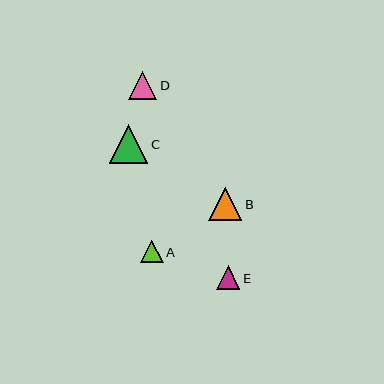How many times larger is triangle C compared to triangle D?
Triangle C is approximately 1.4 times the size of triangle D.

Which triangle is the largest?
Triangle C is the largest with a size of approximately 39 pixels.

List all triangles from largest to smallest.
From largest to smallest: C, B, D, E, A.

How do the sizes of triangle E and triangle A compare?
Triangle E and triangle A are approximately the same size.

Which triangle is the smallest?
Triangle A is the smallest with a size of approximately 22 pixels.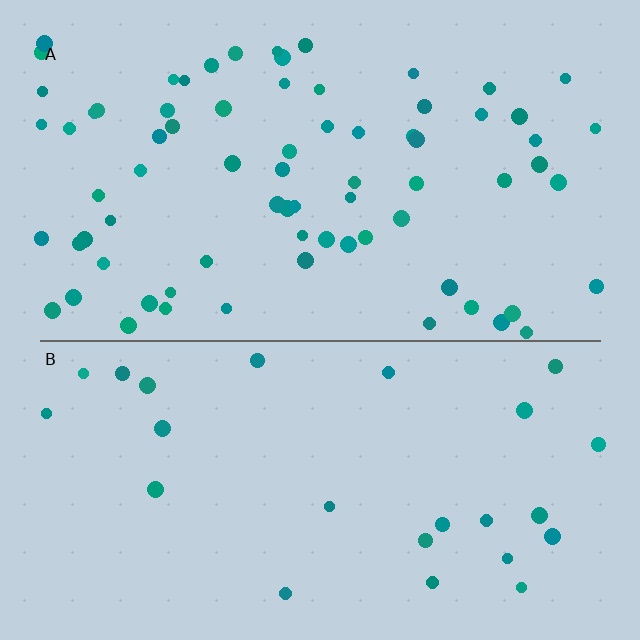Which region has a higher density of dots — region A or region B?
A (the top).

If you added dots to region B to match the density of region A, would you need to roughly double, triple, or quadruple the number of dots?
Approximately triple.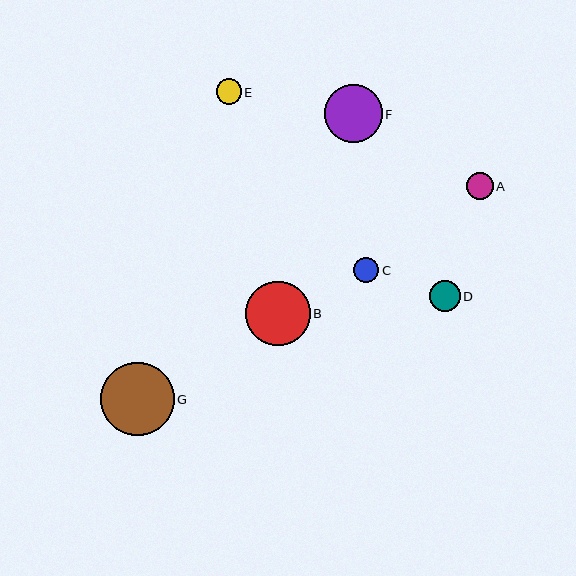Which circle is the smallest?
Circle C is the smallest with a size of approximately 25 pixels.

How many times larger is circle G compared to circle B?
Circle G is approximately 1.1 times the size of circle B.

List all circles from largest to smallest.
From largest to smallest: G, B, F, D, A, E, C.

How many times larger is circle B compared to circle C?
Circle B is approximately 2.6 times the size of circle C.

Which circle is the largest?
Circle G is the largest with a size of approximately 74 pixels.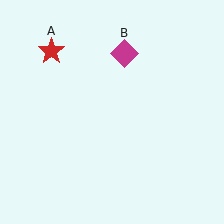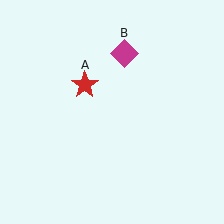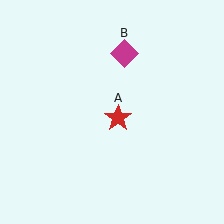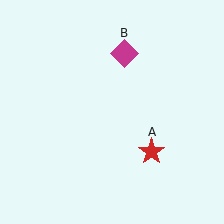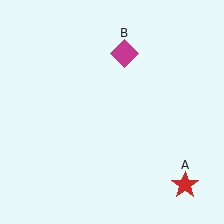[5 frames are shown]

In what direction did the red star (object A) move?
The red star (object A) moved down and to the right.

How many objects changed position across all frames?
1 object changed position: red star (object A).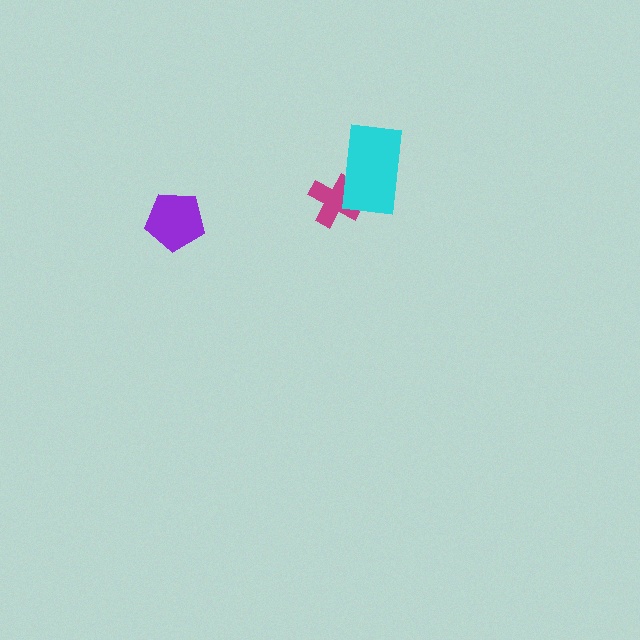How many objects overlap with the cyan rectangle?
1 object overlaps with the cyan rectangle.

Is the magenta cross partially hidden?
Yes, it is partially covered by another shape.